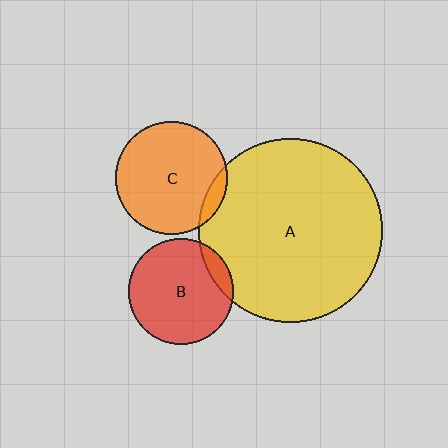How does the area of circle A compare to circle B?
Approximately 3.0 times.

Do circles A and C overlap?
Yes.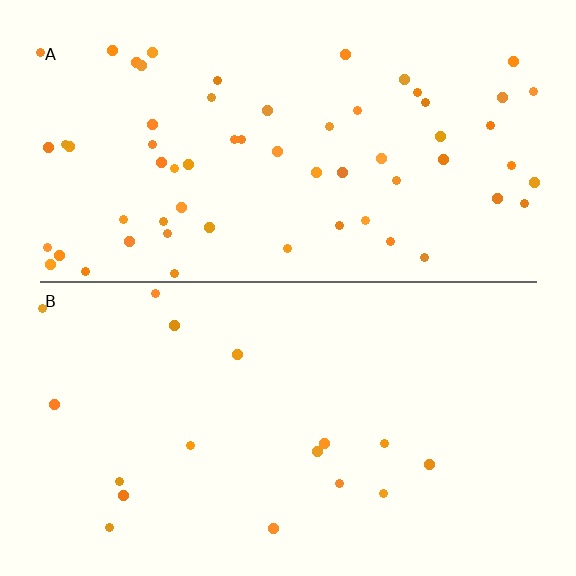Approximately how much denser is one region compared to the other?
Approximately 3.6× — region A over region B.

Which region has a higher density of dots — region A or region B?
A (the top).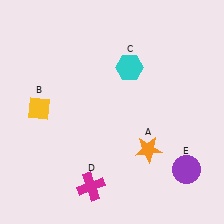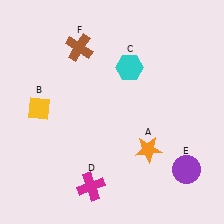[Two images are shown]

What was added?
A brown cross (F) was added in Image 2.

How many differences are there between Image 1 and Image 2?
There is 1 difference between the two images.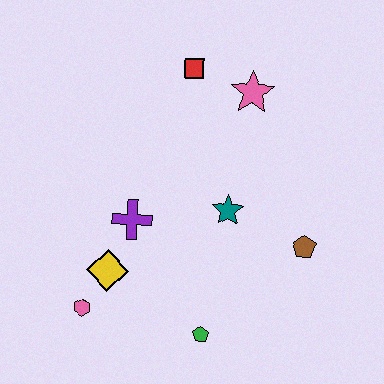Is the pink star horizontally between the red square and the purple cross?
No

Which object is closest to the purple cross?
The yellow diamond is closest to the purple cross.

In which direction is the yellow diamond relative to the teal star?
The yellow diamond is to the left of the teal star.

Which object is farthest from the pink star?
The pink hexagon is farthest from the pink star.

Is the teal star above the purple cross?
Yes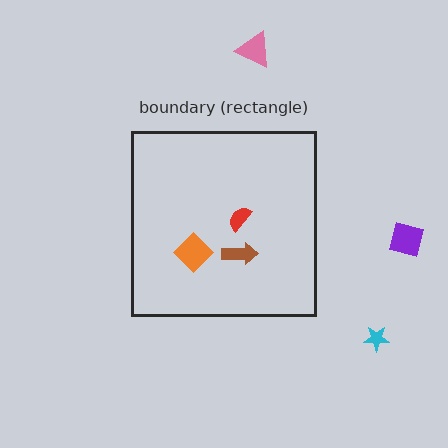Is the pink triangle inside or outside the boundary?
Outside.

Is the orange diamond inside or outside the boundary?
Inside.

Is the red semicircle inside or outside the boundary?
Inside.